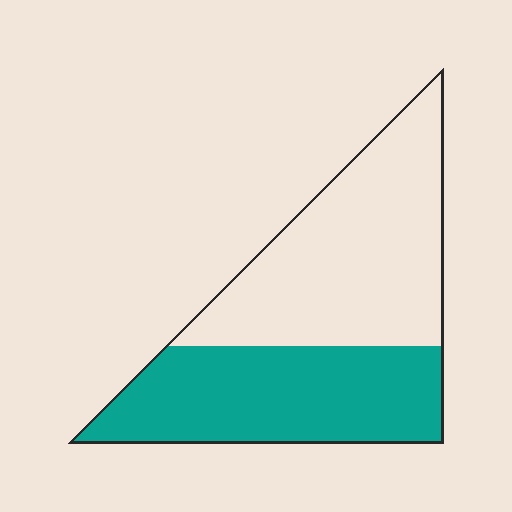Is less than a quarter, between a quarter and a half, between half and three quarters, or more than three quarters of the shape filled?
Between a quarter and a half.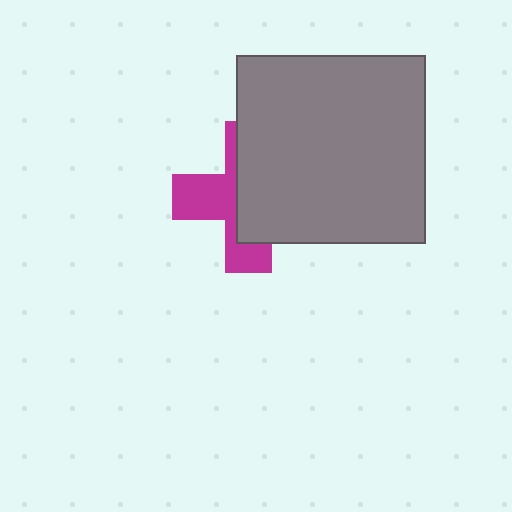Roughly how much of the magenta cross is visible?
A small part of it is visible (roughly 43%).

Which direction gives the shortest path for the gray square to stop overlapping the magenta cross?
Moving right gives the shortest separation.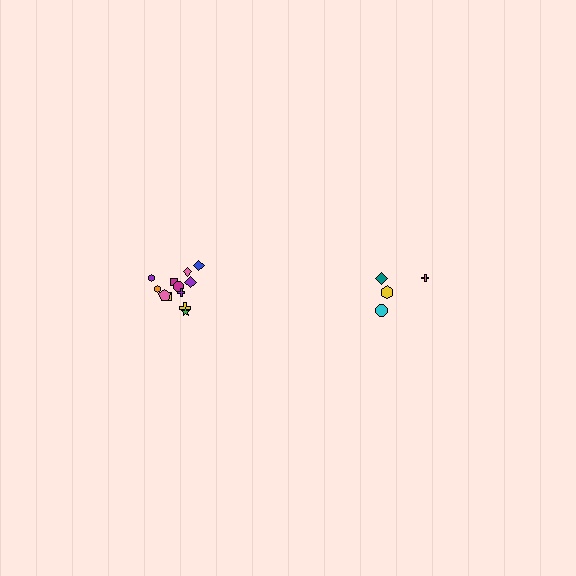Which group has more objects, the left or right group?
The left group.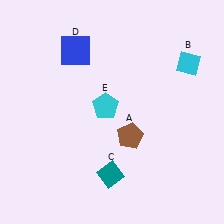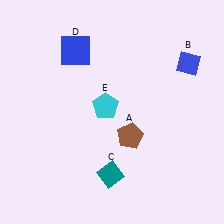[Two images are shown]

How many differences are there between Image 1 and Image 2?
There is 1 difference between the two images.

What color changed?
The diamond (B) changed from cyan in Image 1 to blue in Image 2.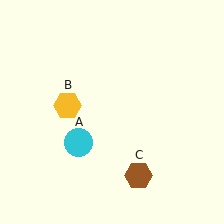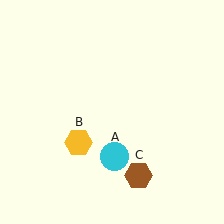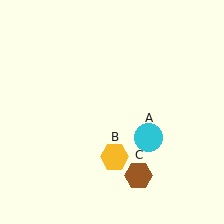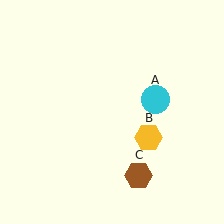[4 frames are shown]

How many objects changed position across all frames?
2 objects changed position: cyan circle (object A), yellow hexagon (object B).